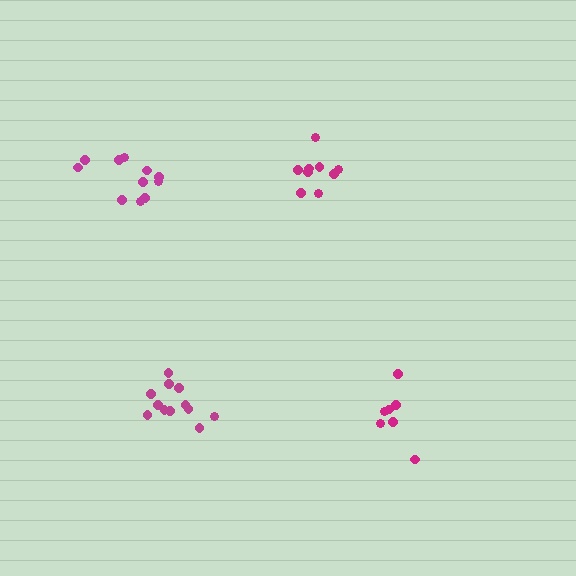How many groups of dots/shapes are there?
There are 4 groups.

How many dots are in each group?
Group 1: 9 dots, Group 2: 11 dots, Group 3: 7 dots, Group 4: 12 dots (39 total).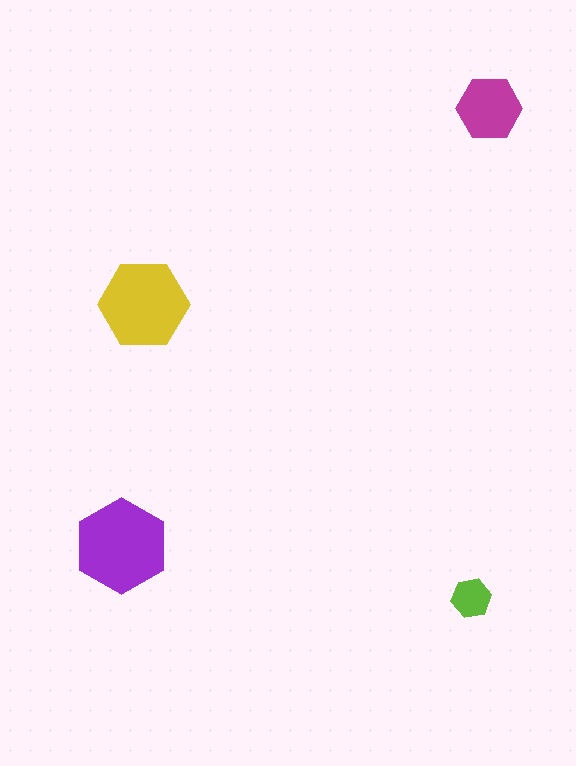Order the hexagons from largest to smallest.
the purple one, the yellow one, the magenta one, the lime one.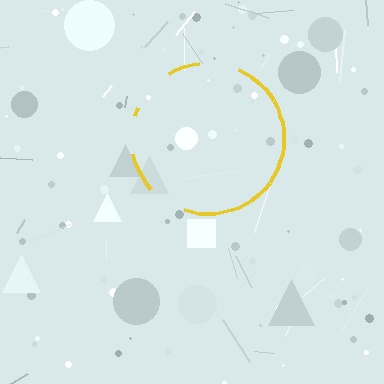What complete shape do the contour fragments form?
The contour fragments form a circle.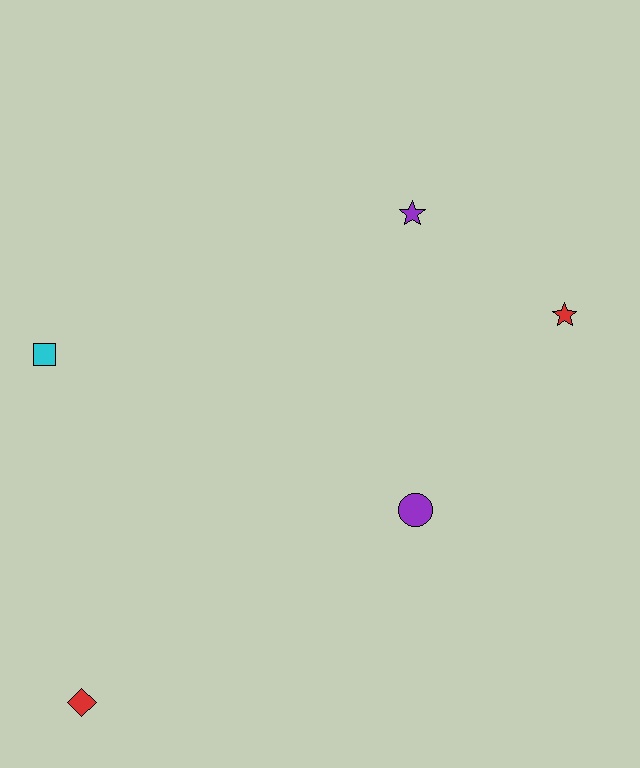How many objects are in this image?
There are 5 objects.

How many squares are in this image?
There is 1 square.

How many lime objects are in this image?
There are no lime objects.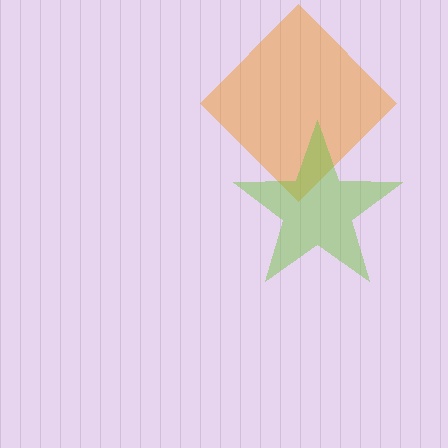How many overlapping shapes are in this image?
There are 2 overlapping shapes in the image.